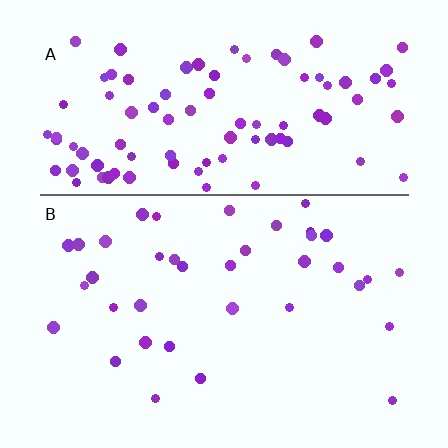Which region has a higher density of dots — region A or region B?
A (the top).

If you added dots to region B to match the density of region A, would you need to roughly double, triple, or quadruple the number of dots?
Approximately triple.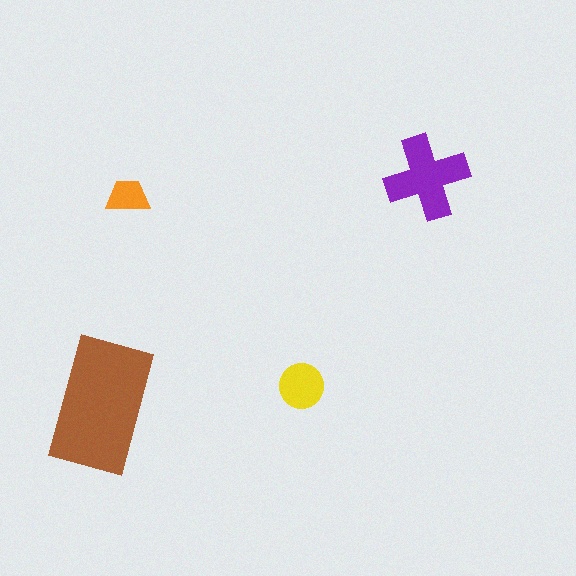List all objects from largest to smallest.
The brown rectangle, the purple cross, the yellow circle, the orange trapezoid.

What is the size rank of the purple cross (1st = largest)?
2nd.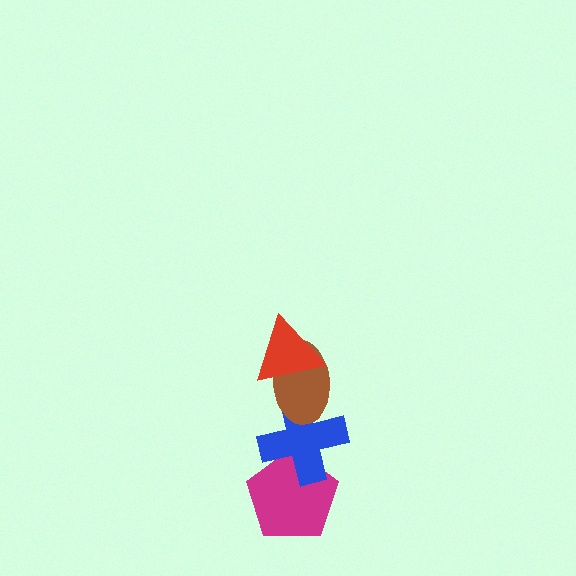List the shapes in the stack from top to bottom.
From top to bottom: the red triangle, the brown ellipse, the blue cross, the magenta pentagon.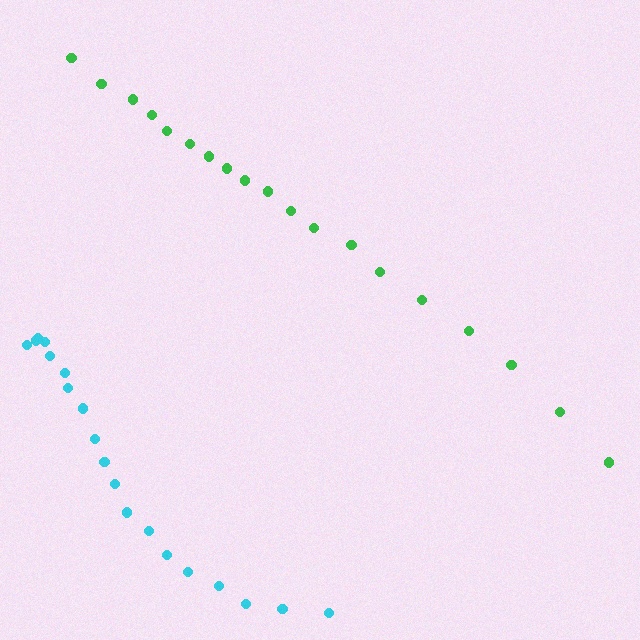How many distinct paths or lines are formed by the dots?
There are 2 distinct paths.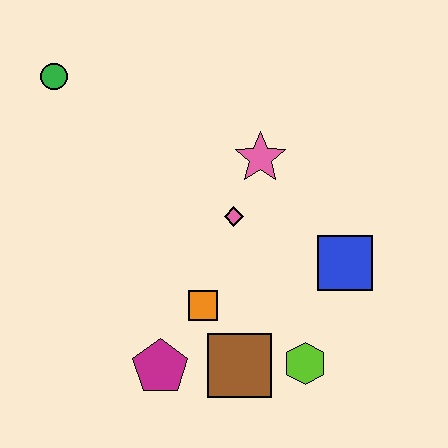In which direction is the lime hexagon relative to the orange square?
The lime hexagon is to the right of the orange square.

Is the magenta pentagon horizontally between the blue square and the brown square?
No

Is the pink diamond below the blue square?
No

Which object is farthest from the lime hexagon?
The green circle is farthest from the lime hexagon.